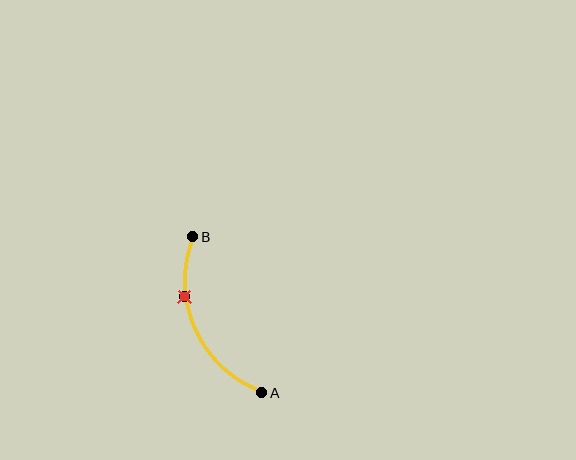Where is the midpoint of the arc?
The arc midpoint is the point on the curve farthest from the straight line joining A and B. It sits to the left of that line.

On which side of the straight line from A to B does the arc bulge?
The arc bulges to the left of the straight line connecting A and B.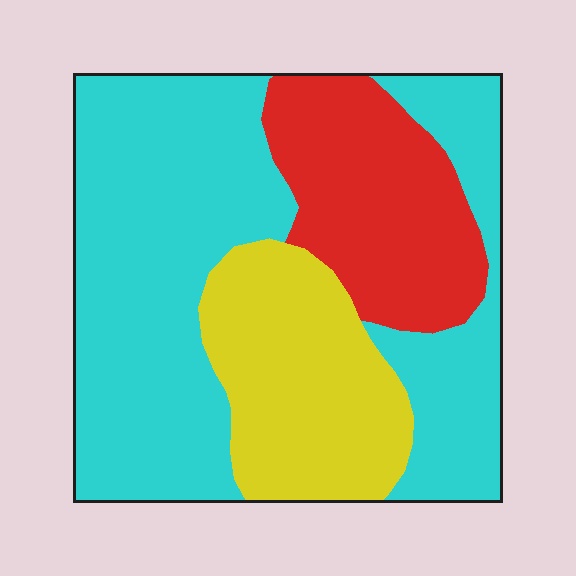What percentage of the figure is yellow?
Yellow covers roughly 20% of the figure.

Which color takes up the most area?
Cyan, at roughly 55%.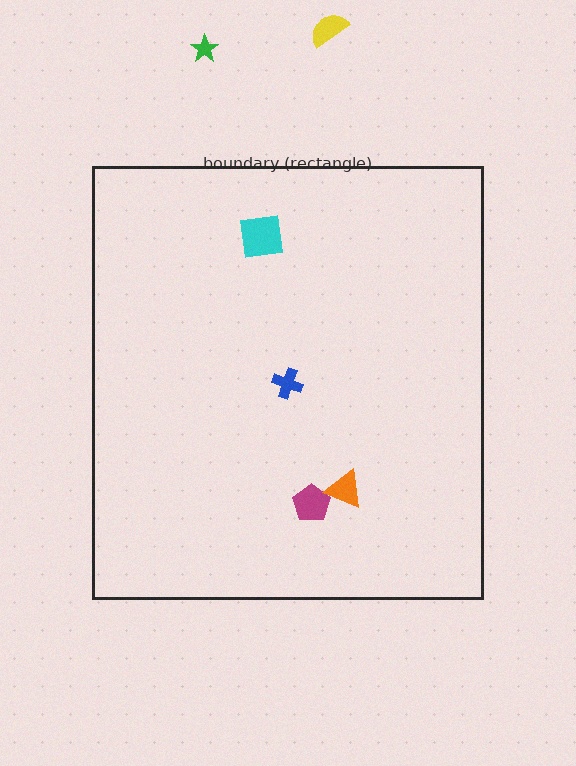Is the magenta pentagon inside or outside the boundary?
Inside.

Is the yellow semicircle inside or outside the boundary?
Outside.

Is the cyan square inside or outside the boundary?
Inside.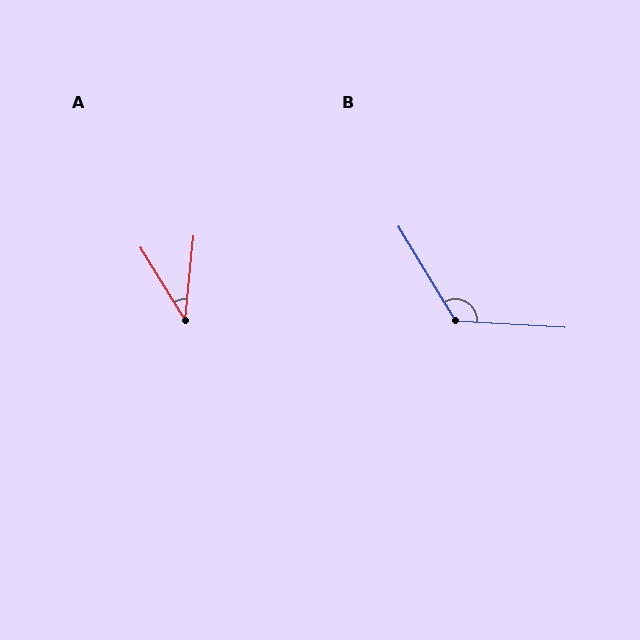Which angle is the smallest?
A, at approximately 37 degrees.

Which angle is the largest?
B, at approximately 124 degrees.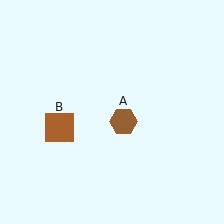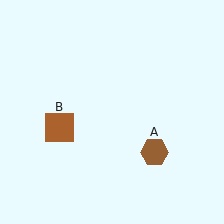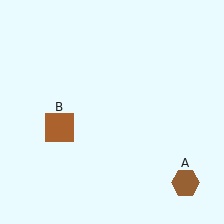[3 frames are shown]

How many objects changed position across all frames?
1 object changed position: brown hexagon (object A).